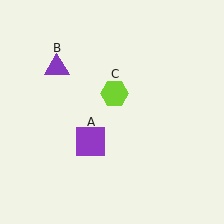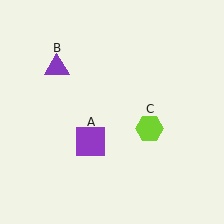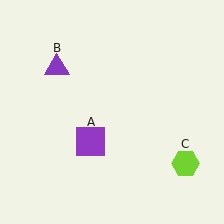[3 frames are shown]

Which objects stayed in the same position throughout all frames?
Purple square (object A) and purple triangle (object B) remained stationary.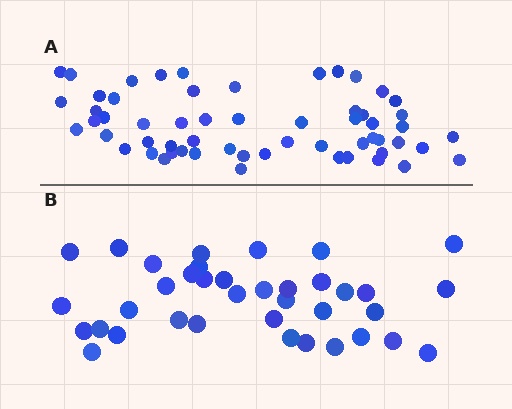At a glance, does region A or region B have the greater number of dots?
Region A (the top region) has more dots.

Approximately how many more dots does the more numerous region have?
Region A has approximately 20 more dots than region B.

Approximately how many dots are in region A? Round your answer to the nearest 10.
About 60 dots. (The exact count is 58, which rounds to 60.)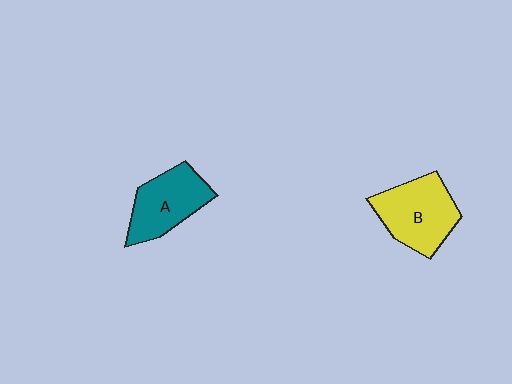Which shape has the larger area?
Shape B (yellow).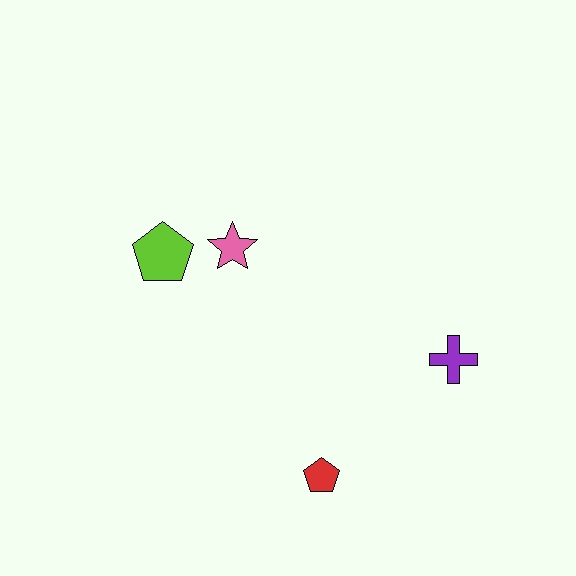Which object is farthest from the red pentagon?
The lime pentagon is farthest from the red pentagon.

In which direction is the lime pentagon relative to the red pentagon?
The lime pentagon is above the red pentagon.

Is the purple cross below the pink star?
Yes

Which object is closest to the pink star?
The lime pentagon is closest to the pink star.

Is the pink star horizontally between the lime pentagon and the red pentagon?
Yes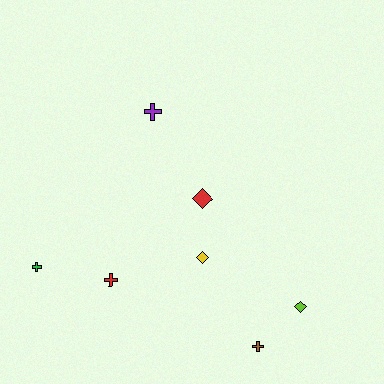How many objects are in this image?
There are 7 objects.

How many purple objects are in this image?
There is 1 purple object.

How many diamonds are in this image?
There are 3 diamonds.